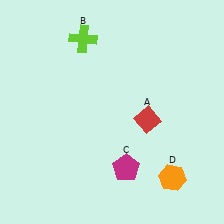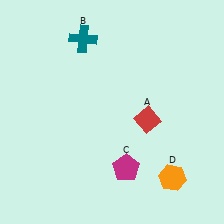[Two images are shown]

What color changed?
The cross (B) changed from lime in Image 1 to teal in Image 2.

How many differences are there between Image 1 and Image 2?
There is 1 difference between the two images.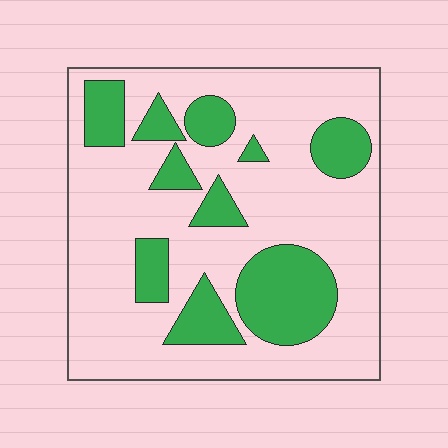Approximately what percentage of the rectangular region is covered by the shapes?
Approximately 25%.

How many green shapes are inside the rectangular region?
10.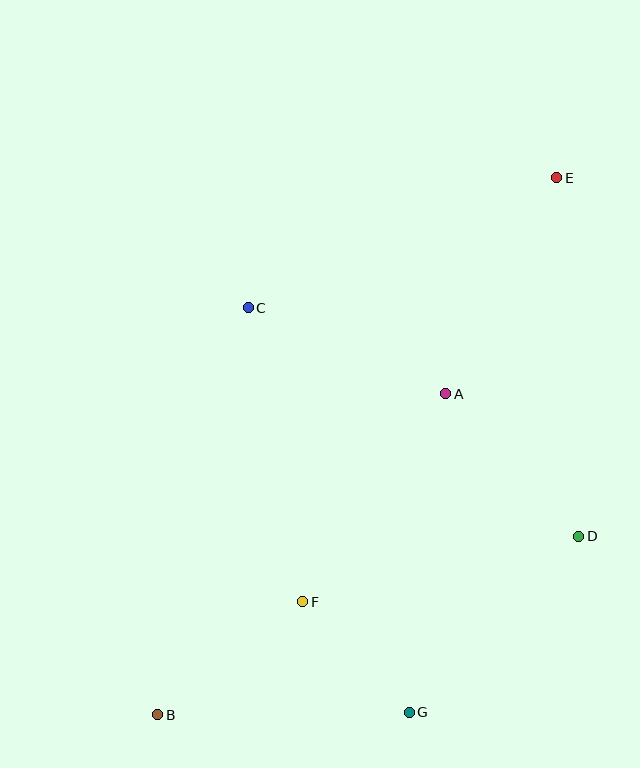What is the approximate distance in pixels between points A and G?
The distance between A and G is approximately 321 pixels.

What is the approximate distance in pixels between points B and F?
The distance between B and F is approximately 184 pixels.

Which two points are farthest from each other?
Points B and E are farthest from each other.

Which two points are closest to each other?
Points F and G are closest to each other.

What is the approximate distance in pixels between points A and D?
The distance between A and D is approximately 195 pixels.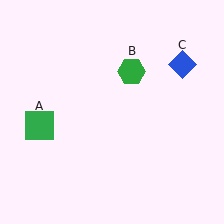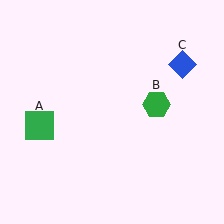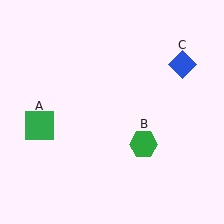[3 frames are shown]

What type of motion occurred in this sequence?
The green hexagon (object B) rotated clockwise around the center of the scene.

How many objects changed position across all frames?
1 object changed position: green hexagon (object B).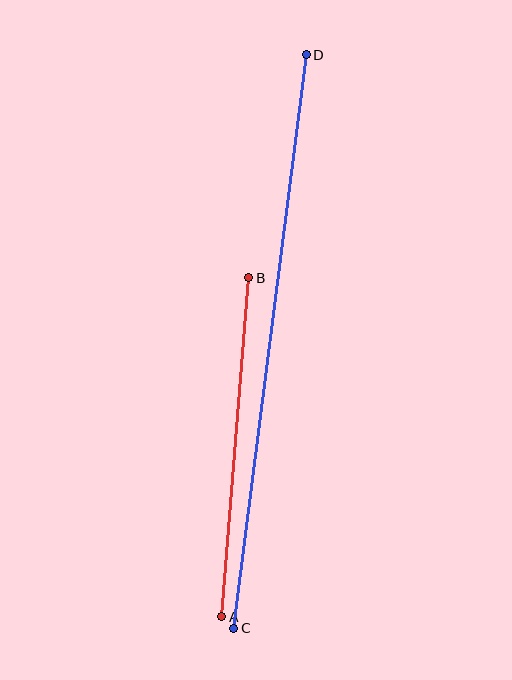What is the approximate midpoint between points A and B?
The midpoint is at approximately (235, 447) pixels.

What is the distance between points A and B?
The distance is approximately 340 pixels.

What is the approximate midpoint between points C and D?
The midpoint is at approximately (270, 342) pixels.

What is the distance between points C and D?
The distance is approximately 578 pixels.